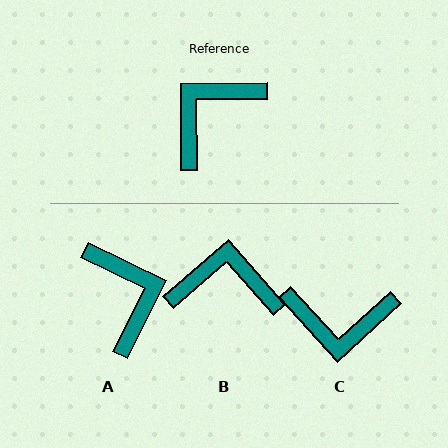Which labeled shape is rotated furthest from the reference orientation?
C, about 132 degrees away.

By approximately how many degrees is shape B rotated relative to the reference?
Approximately 49 degrees clockwise.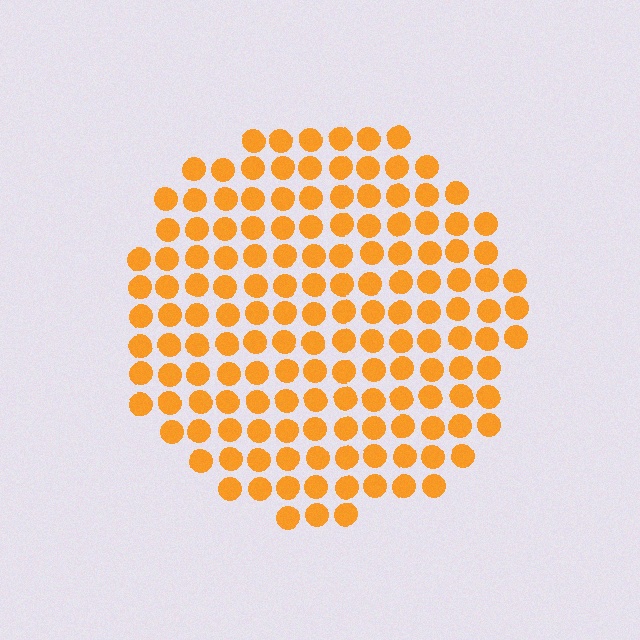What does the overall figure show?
The overall figure shows a circle.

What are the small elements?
The small elements are circles.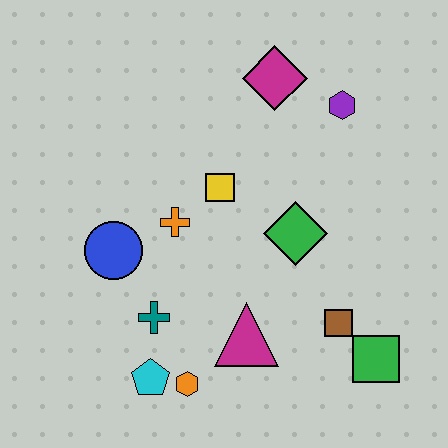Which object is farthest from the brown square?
The magenta diamond is farthest from the brown square.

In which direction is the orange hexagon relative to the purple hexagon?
The orange hexagon is below the purple hexagon.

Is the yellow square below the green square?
No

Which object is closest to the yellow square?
The orange cross is closest to the yellow square.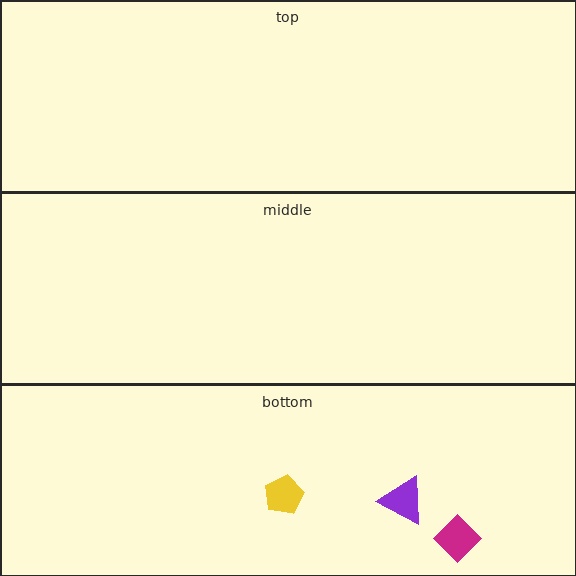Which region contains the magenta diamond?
The bottom region.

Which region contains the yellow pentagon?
The bottom region.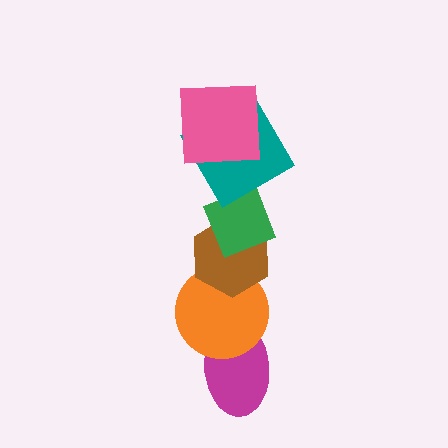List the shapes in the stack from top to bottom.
From top to bottom: the pink square, the teal diamond, the green diamond, the brown hexagon, the orange circle, the magenta ellipse.